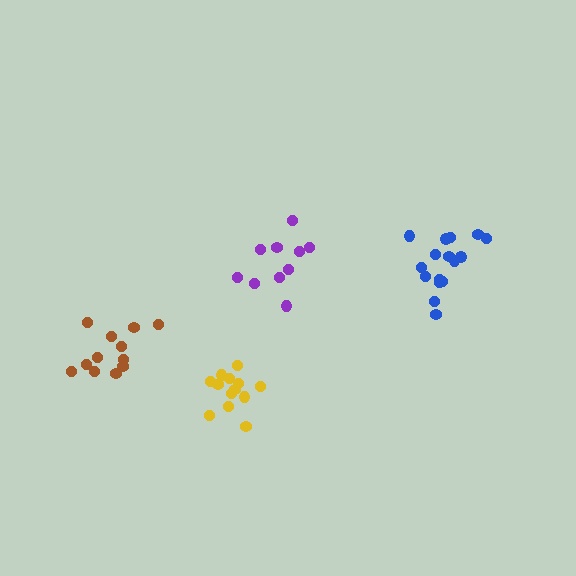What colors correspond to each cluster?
The clusters are colored: purple, blue, yellow, brown.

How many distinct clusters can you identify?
There are 4 distinct clusters.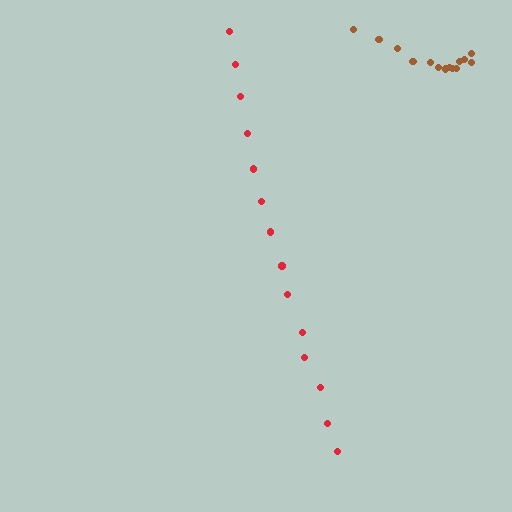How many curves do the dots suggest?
There are 2 distinct paths.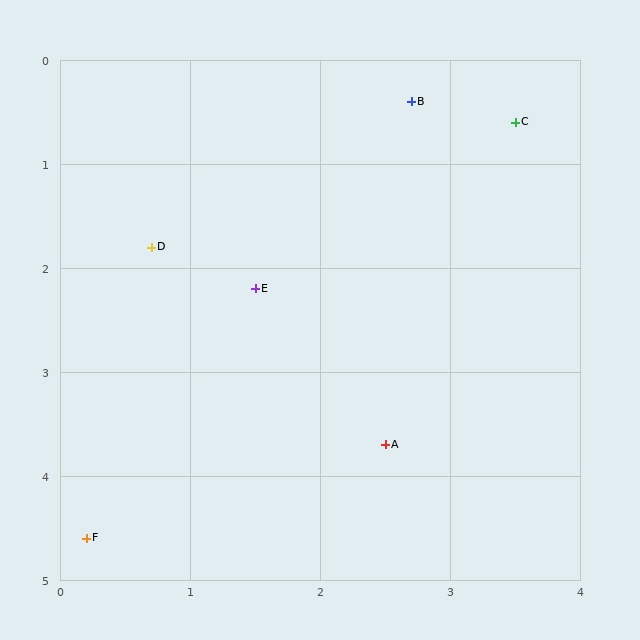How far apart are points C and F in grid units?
Points C and F are about 5.2 grid units apart.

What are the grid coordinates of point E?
Point E is at approximately (1.5, 2.2).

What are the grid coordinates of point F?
Point F is at approximately (0.2, 4.6).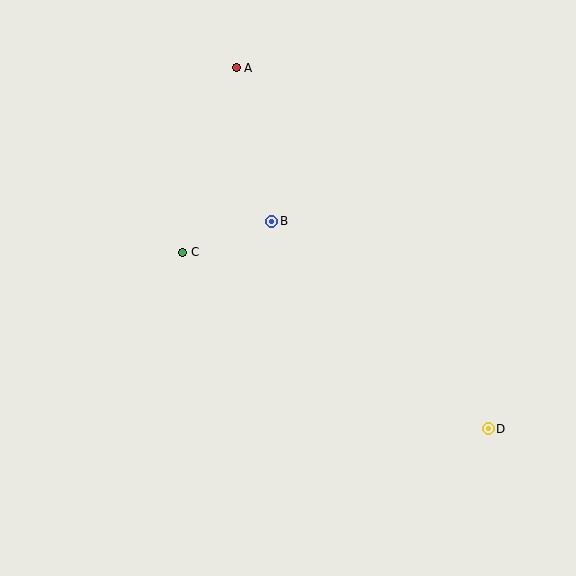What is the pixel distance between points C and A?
The distance between C and A is 192 pixels.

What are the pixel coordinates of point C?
Point C is at (183, 252).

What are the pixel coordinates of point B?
Point B is at (272, 221).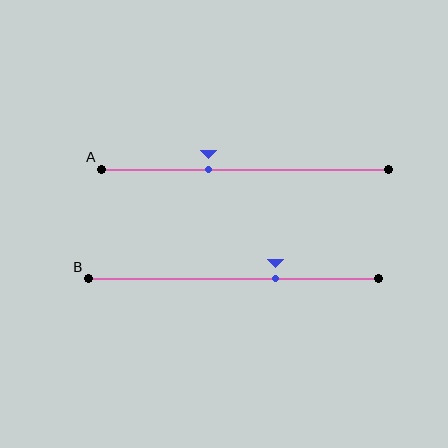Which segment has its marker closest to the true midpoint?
Segment A has its marker closest to the true midpoint.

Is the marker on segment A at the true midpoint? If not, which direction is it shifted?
No, the marker on segment A is shifted to the left by about 13% of the segment length.